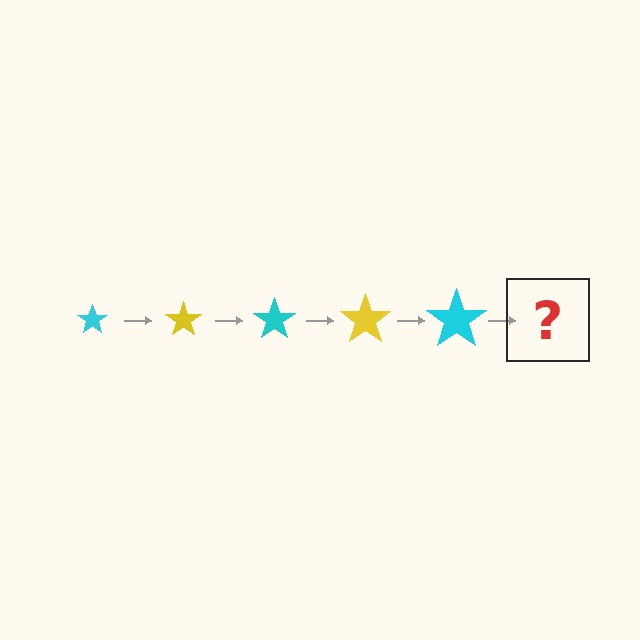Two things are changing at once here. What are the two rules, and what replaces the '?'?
The two rules are that the star grows larger each step and the color cycles through cyan and yellow. The '?' should be a yellow star, larger than the previous one.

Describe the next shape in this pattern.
It should be a yellow star, larger than the previous one.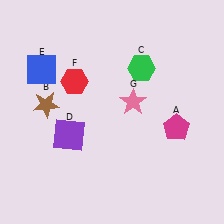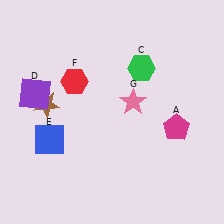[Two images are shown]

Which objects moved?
The objects that moved are: the purple square (D), the blue square (E).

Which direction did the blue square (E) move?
The blue square (E) moved down.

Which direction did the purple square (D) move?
The purple square (D) moved up.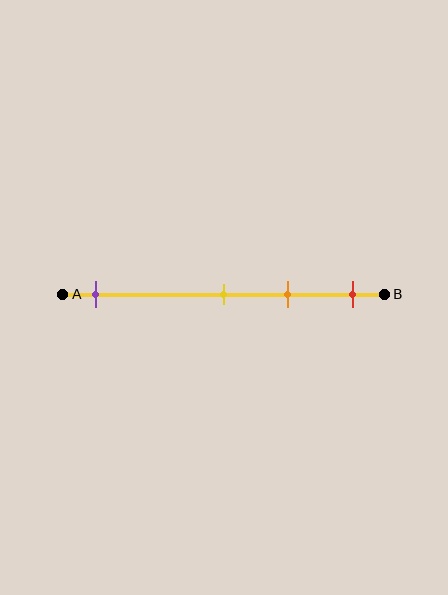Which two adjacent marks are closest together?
The yellow and orange marks are the closest adjacent pair.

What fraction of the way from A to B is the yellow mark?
The yellow mark is approximately 50% (0.5) of the way from A to B.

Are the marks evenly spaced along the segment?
No, the marks are not evenly spaced.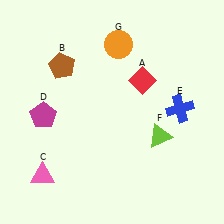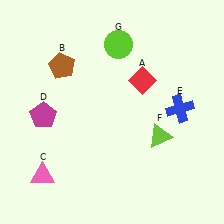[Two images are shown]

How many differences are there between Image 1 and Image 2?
There is 1 difference between the two images.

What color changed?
The circle (G) changed from orange in Image 1 to lime in Image 2.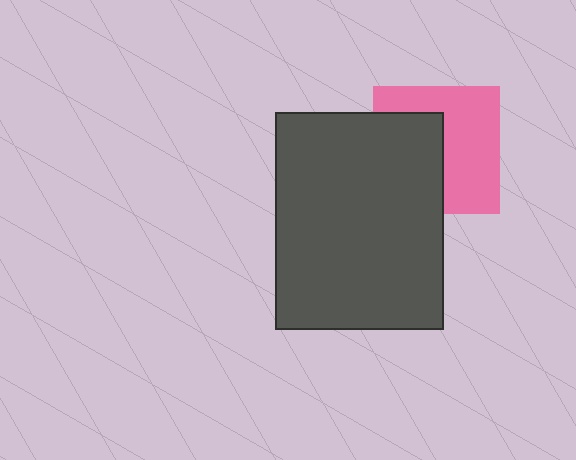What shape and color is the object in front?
The object in front is a dark gray rectangle.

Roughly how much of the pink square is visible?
About half of it is visible (roughly 56%).